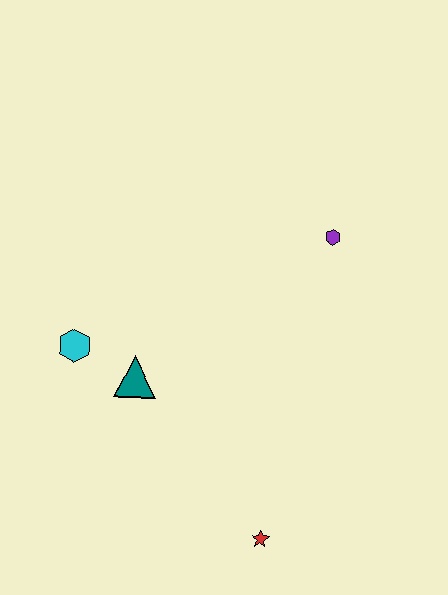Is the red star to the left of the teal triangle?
No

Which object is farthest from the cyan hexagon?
The purple hexagon is farthest from the cyan hexagon.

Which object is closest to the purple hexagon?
The teal triangle is closest to the purple hexagon.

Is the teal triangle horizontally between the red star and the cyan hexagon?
Yes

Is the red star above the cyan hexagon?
No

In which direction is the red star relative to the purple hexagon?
The red star is below the purple hexagon.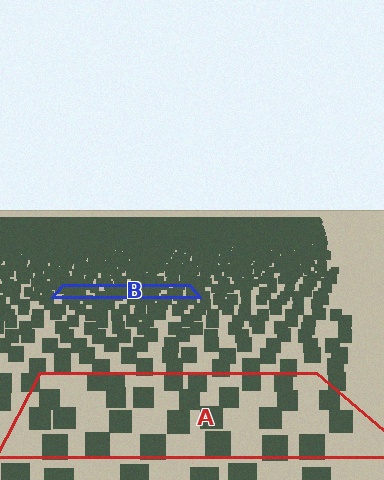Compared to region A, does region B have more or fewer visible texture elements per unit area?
Region B has more texture elements per unit area — they are packed more densely because it is farther away.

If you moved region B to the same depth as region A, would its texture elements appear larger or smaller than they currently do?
They would appear larger. At a closer depth, the same texture elements are projected at a bigger on-screen size.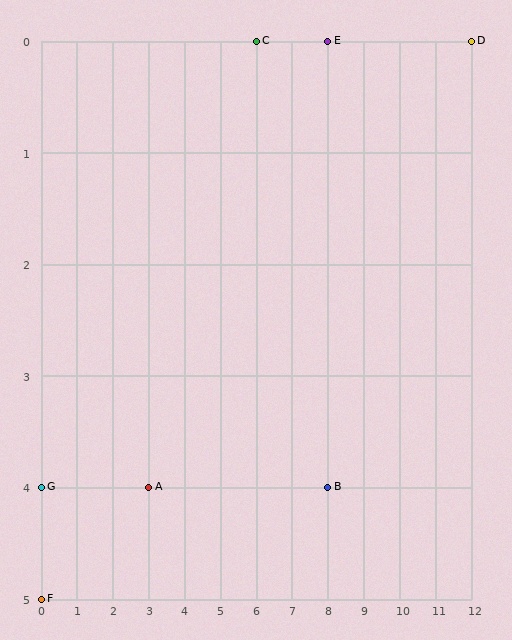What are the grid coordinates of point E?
Point E is at grid coordinates (8, 0).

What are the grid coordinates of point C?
Point C is at grid coordinates (6, 0).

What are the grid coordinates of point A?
Point A is at grid coordinates (3, 4).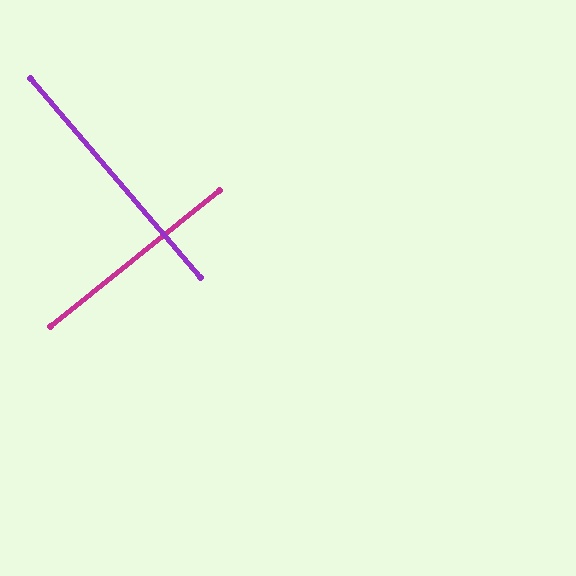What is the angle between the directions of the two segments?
Approximately 88 degrees.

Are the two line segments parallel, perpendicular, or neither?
Perpendicular — they meet at approximately 88°.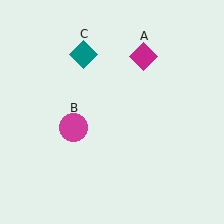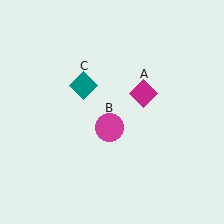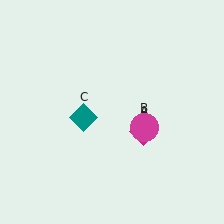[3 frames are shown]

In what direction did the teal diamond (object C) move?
The teal diamond (object C) moved down.